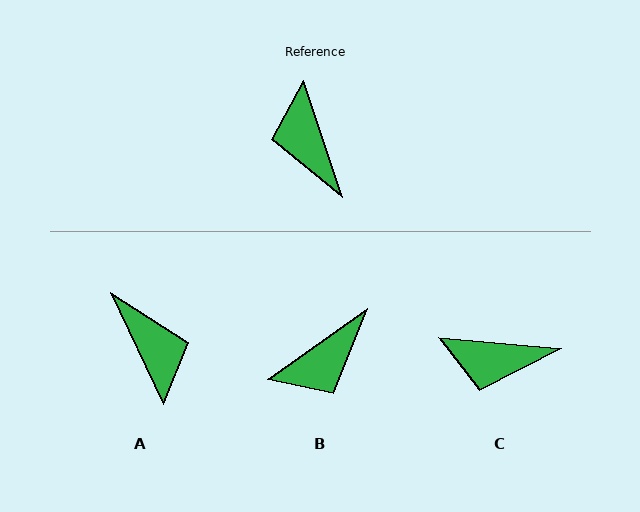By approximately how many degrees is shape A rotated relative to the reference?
Approximately 173 degrees clockwise.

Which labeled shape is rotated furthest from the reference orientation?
A, about 173 degrees away.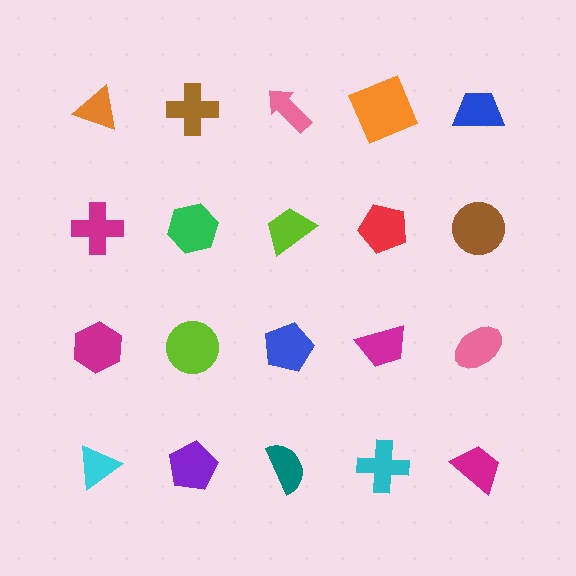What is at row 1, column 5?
A blue trapezoid.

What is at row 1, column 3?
A pink arrow.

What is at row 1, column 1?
An orange triangle.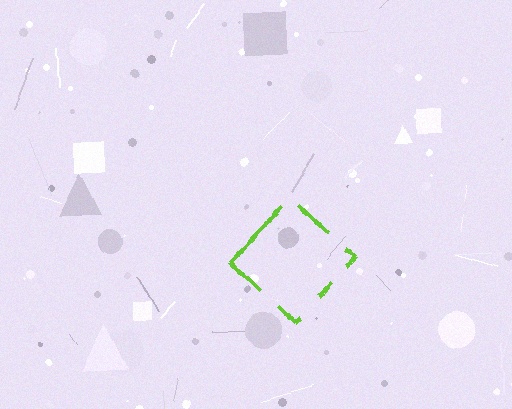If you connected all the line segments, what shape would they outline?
They would outline a diamond.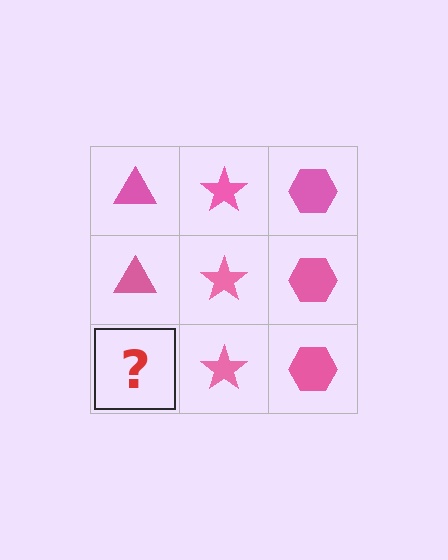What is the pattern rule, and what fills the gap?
The rule is that each column has a consistent shape. The gap should be filled with a pink triangle.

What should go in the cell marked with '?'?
The missing cell should contain a pink triangle.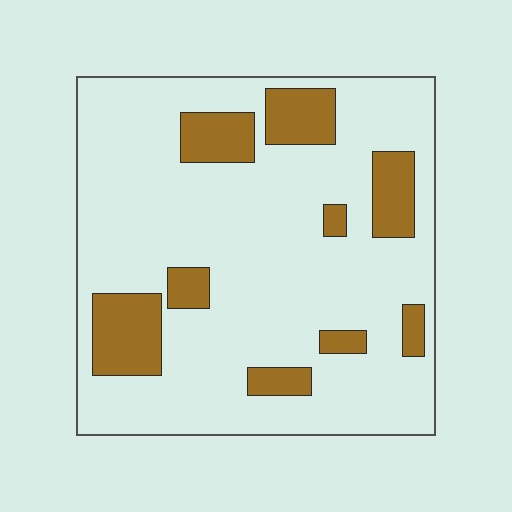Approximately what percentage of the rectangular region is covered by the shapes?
Approximately 20%.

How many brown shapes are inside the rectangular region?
9.